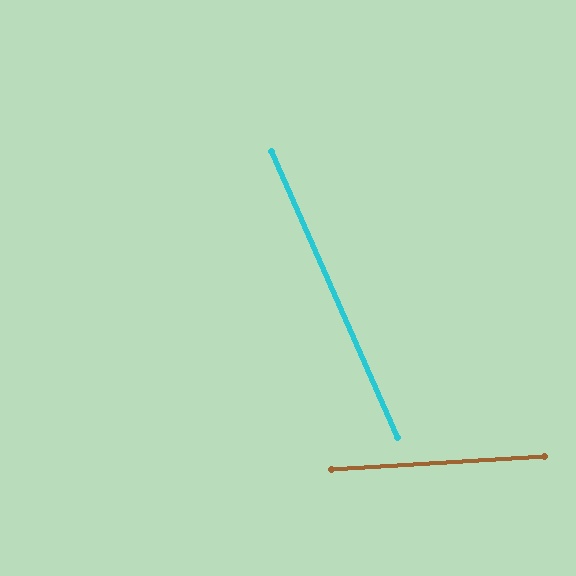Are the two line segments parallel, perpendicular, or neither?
Neither parallel nor perpendicular — they differ by about 69°.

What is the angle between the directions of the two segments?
Approximately 69 degrees.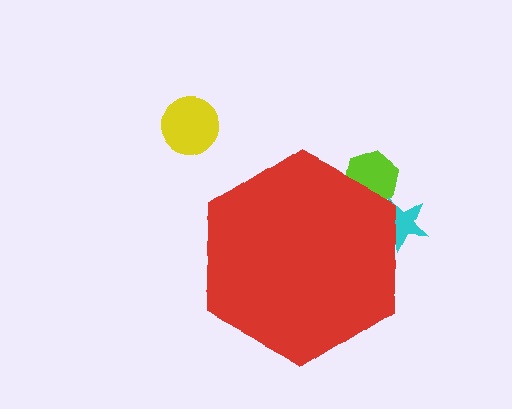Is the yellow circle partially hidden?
No, the yellow circle is fully visible.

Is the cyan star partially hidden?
Yes, the cyan star is partially hidden behind the red hexagon.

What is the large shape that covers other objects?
A red hexagon.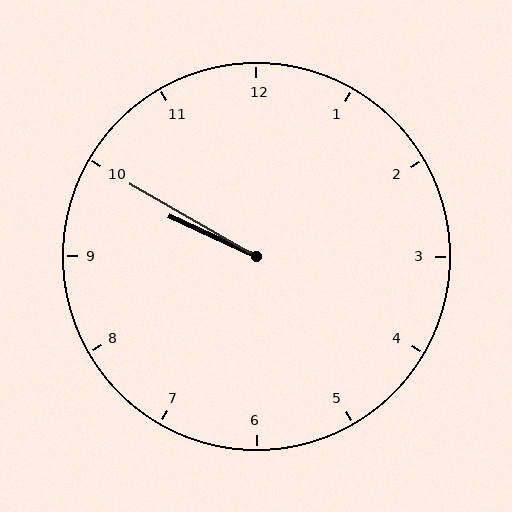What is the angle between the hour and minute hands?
Approximately 5 degrees.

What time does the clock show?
9:50.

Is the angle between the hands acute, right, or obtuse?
It is acute.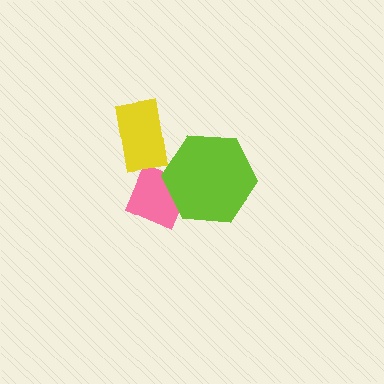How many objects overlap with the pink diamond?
1 object overlaps with the pink diamond.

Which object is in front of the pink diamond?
The lime hexagon is in front of the pink diamond.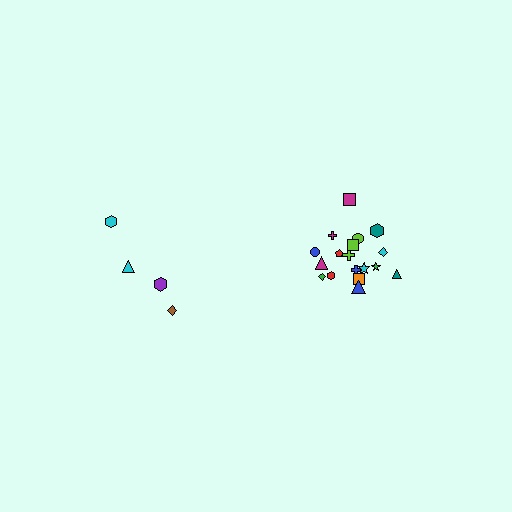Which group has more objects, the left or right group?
The right group.